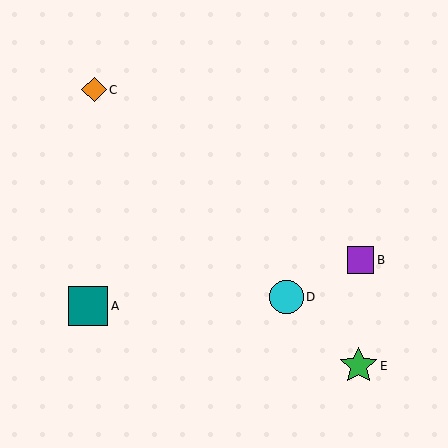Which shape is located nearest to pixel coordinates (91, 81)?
The orange diamond (labeled C) at (94, 90) is nearest to that location.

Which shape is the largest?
The teal square (labeled A) is the largest.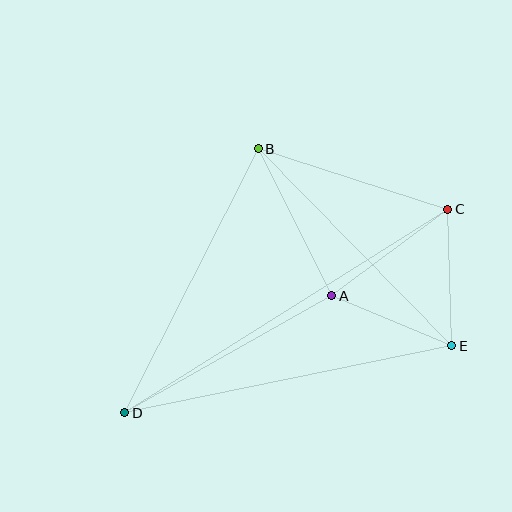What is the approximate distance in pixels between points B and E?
The distance between B and E is approximately 277 pixels.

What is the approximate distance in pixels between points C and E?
The distance between C and E is approximately 137 pixels.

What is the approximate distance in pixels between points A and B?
The distance between A and B is approximately 164 pixels.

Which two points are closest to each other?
Points A and E are closest to each other.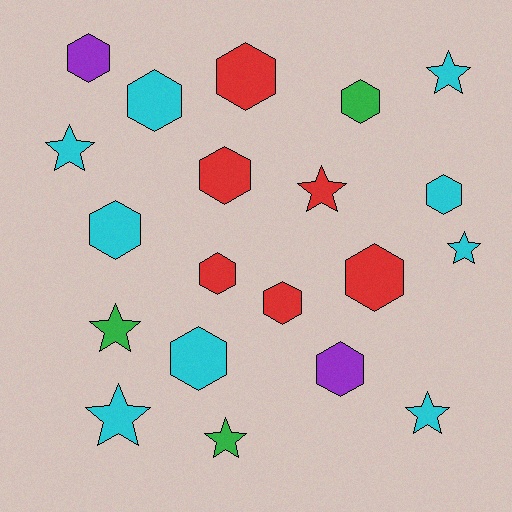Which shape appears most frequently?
Hexagon, with 12 objects.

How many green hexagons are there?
There is 1 green hexagon.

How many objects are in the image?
There are 20 objects.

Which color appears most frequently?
Cyan, with 9 objects.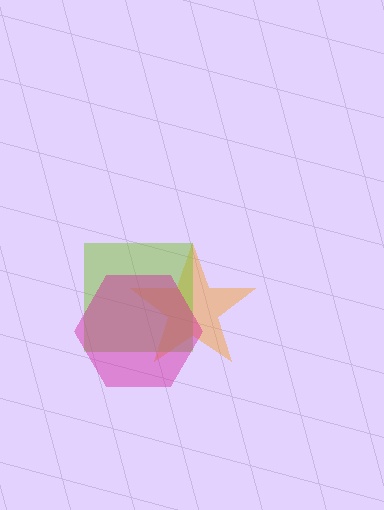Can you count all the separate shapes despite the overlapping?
Yes, there are 3 separate shapes.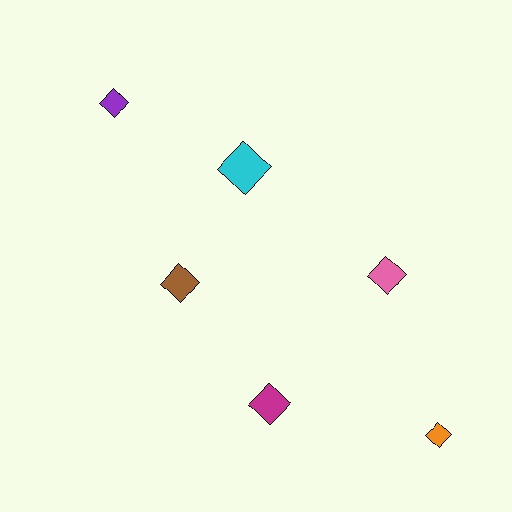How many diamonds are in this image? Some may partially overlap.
There are 6 diamonds.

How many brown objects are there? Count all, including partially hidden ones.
There is 1 brown object.